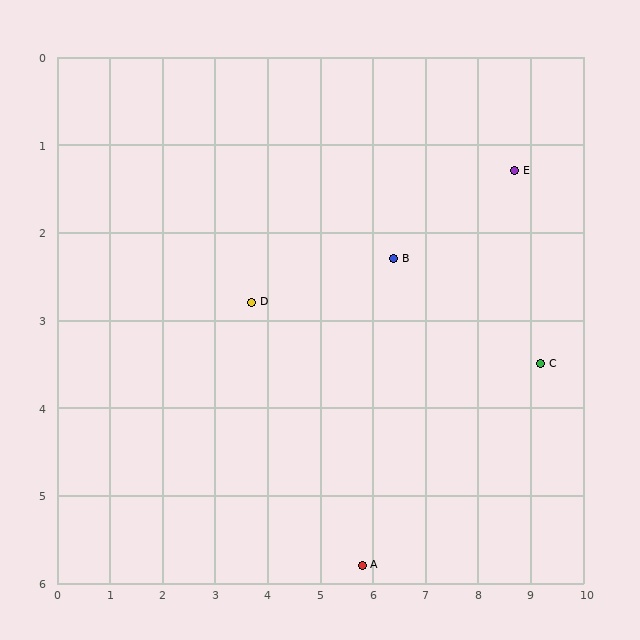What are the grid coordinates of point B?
Point B is at approximately (6.4, 2.3).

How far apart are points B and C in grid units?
Points B and C are about 3.0 grid units apart.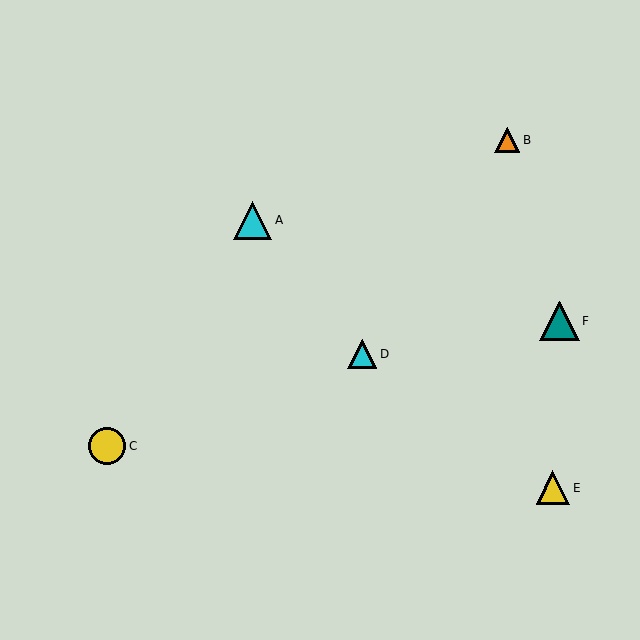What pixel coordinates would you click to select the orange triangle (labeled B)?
Click at (507, 140) to select the orange triangle B.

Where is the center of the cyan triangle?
The center of the cyan triangle is at (362, 354).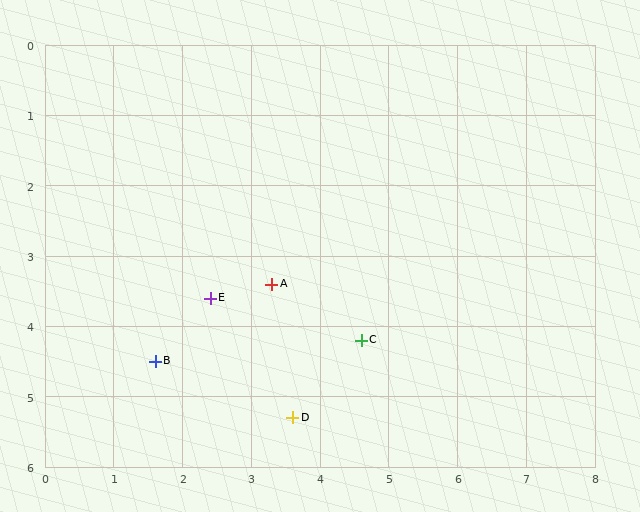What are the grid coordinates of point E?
Point E is at approximately (2.4, 3.6).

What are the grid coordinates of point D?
Point D is at approximately (3.6, 5.3).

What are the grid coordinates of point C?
Point C is at approximately (4.6, 4.2).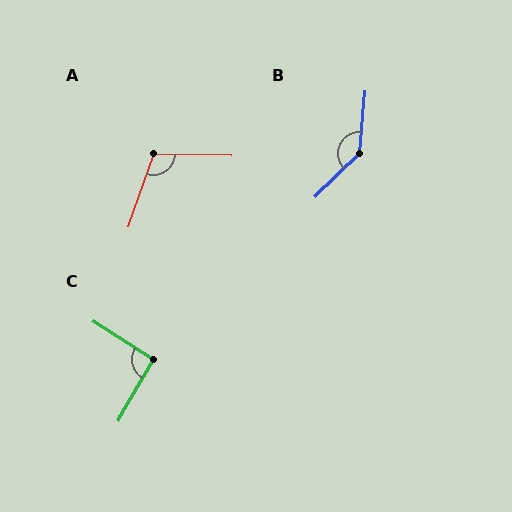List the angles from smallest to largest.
C (93°), A (108°), B (140°).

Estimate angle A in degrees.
Approximately 108 degrees.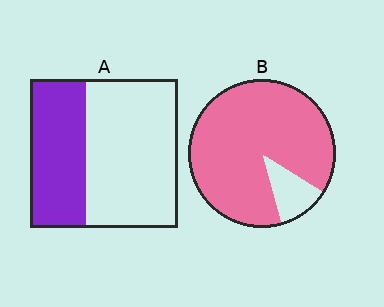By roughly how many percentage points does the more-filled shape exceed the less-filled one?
By roughly 50 percentage points (B over A).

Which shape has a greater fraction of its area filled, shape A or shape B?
Shape B.